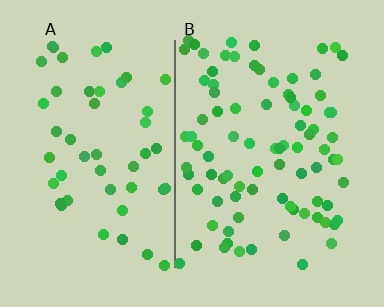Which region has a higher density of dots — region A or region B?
B (the right).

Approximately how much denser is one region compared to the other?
Approximately 1.7× — region B over region A.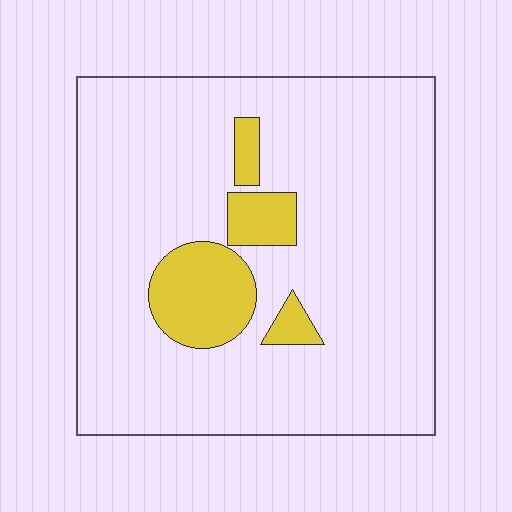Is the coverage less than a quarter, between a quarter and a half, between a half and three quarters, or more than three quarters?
Less than a quarter.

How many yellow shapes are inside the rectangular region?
4.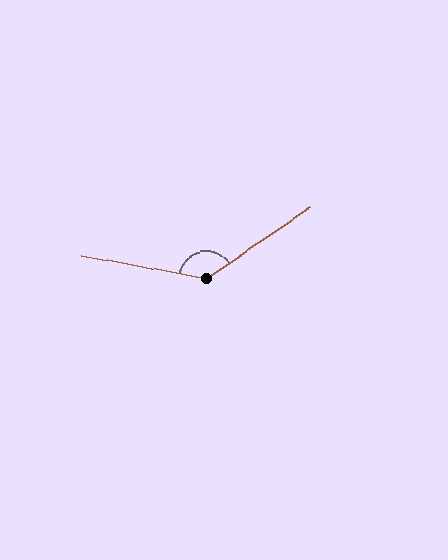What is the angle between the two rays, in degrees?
Approximately 135 degrees.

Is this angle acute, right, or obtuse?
It is obtuse.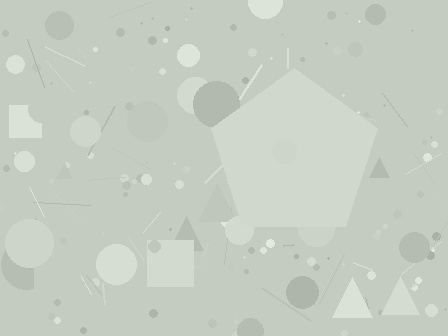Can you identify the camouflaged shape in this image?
The camouflaged shape is a pentagon.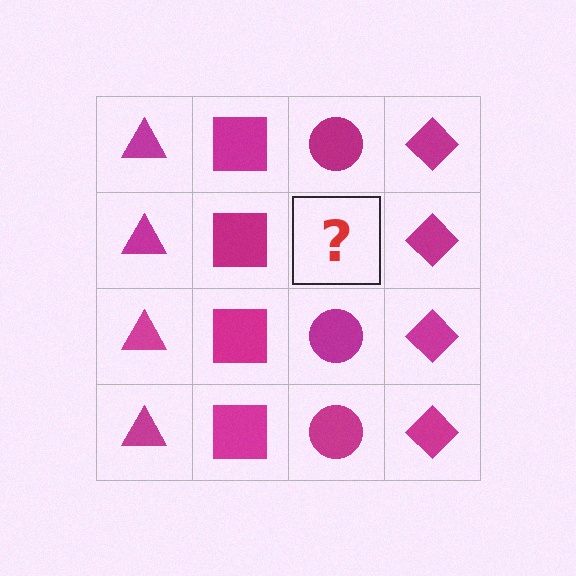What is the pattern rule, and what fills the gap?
The rule is that each column has a consistent shape. The gap should be filled with a magenta circle.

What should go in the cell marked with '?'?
The missing cell should contain a magenta circle.